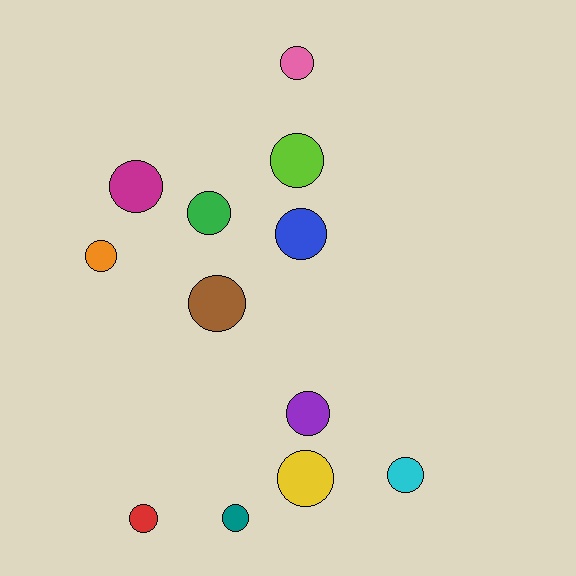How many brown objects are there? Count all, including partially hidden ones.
There is 1 brown object.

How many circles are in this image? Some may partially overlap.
There are 12 circles.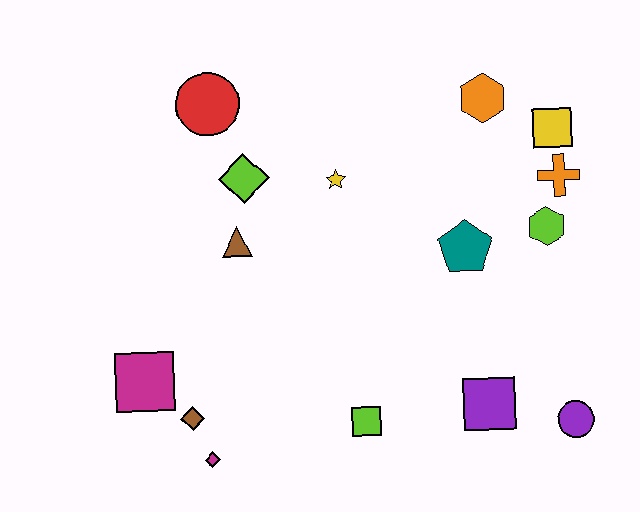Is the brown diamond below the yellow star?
Yes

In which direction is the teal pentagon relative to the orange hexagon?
The teal pentagon is below the orange hexagon.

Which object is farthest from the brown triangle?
The purple circle is farthest from the brown triangle.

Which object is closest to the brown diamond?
The magenta diamond is closest to the brown diamond.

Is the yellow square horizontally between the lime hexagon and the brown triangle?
No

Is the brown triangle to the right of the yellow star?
No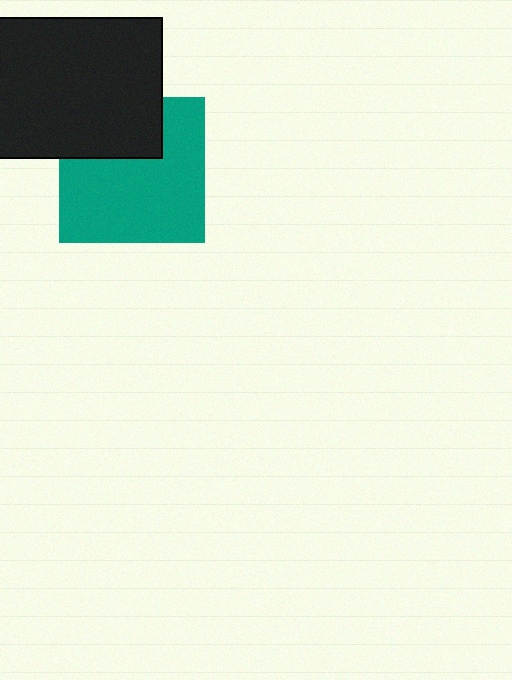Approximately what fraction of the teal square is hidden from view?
Roughly 30% of the teal square is hidden behind the black rectangle.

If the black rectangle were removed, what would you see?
You would see the complete teal square.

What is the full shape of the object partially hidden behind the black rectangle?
The partially hidden object is a teal square.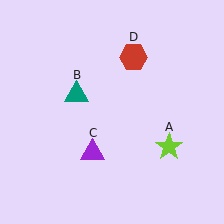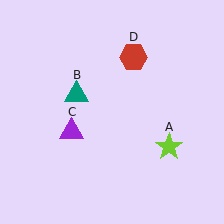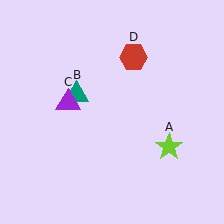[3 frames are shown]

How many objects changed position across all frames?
1 object changed position: purple triangle (object C).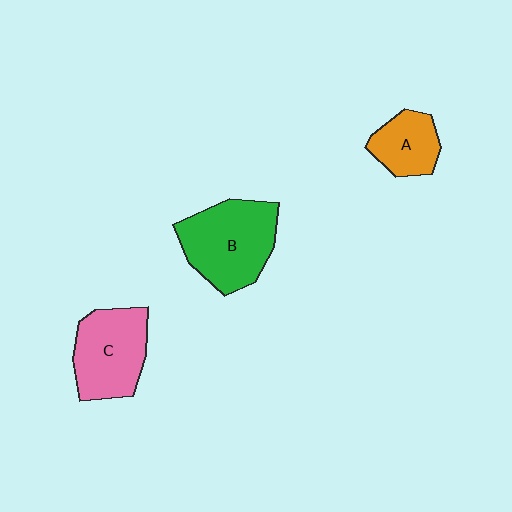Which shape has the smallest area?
Shape A (orange).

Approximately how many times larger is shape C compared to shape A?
Approximately 1.6 times.